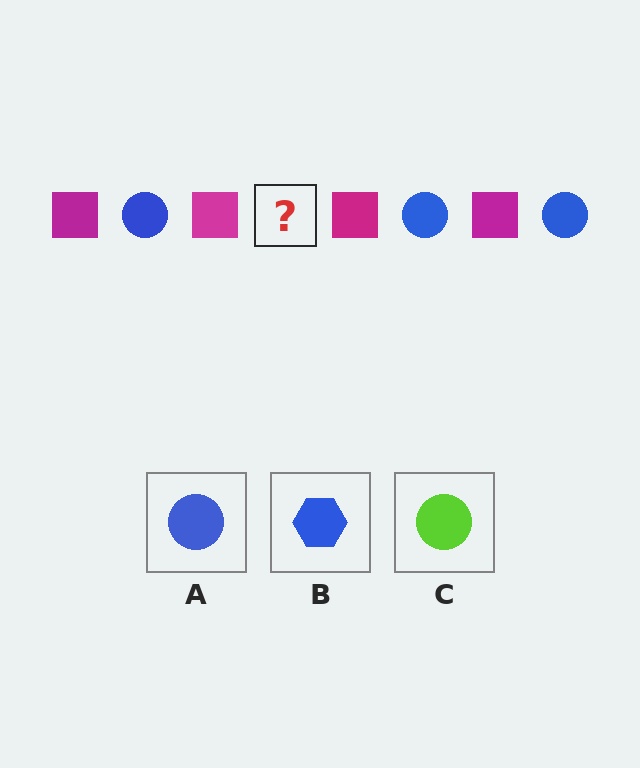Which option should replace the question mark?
Option A.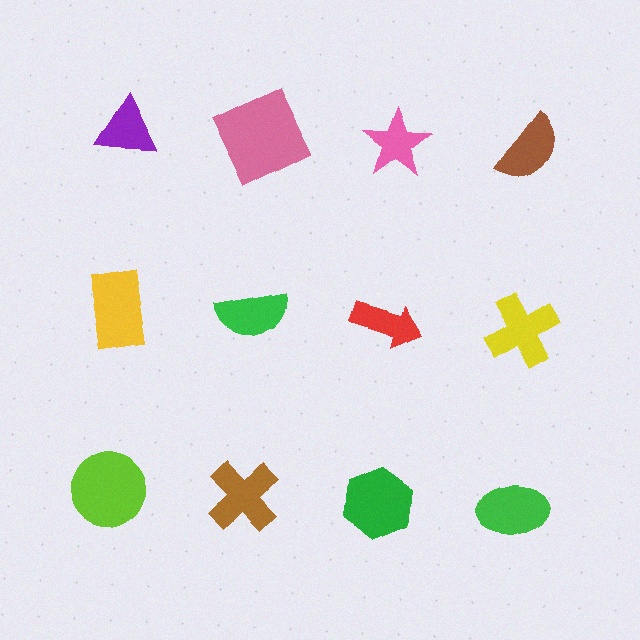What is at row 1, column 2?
A pink square.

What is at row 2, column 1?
A yellow rectangle.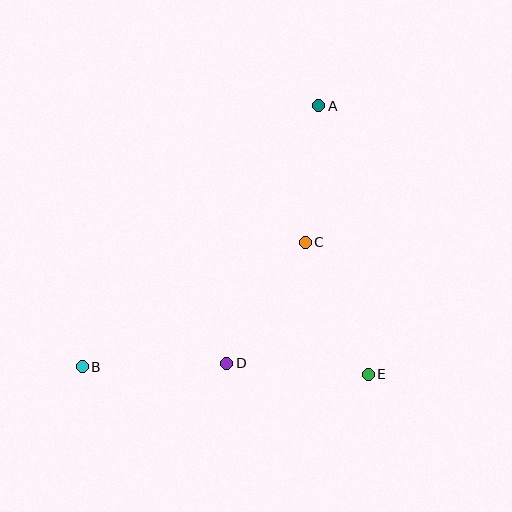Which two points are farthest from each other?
Points A and B are farthest from each other.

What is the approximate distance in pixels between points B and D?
The distance between B and D is approximately 145 pixels.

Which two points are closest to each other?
Points A and C are closest to each other.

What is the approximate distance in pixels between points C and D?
The distance between C and D is approximately 144 pixels.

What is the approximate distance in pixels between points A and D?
The distance between A and D is approximately 273 pixels.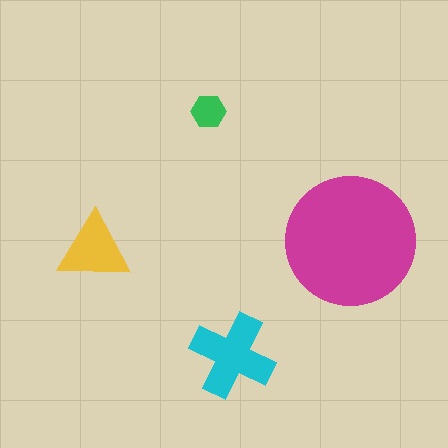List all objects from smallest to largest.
The green hexagon, the yellow triangle, the cyan cross, the magenta circle.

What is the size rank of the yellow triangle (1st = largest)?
3rd.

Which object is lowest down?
The cyan cross is bottommost.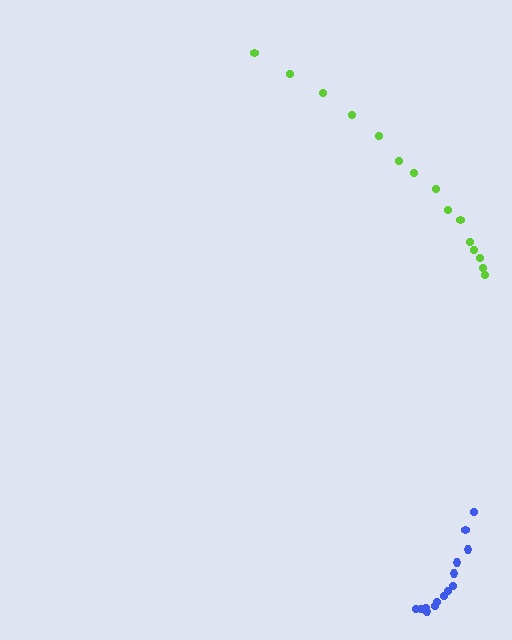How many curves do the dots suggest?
There are 2 distinct paths.